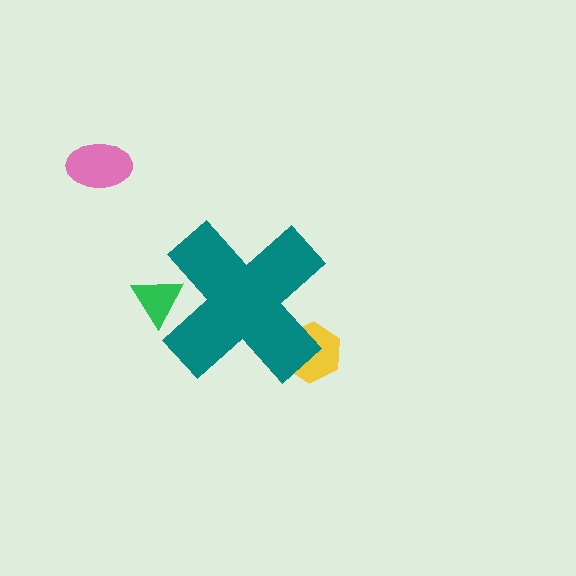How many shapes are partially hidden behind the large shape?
2 shapes are partially hidden.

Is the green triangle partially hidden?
Yes, the green triangle is partially hidden behind the teal cross.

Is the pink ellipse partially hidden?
No, the pink ellipse is fully visible.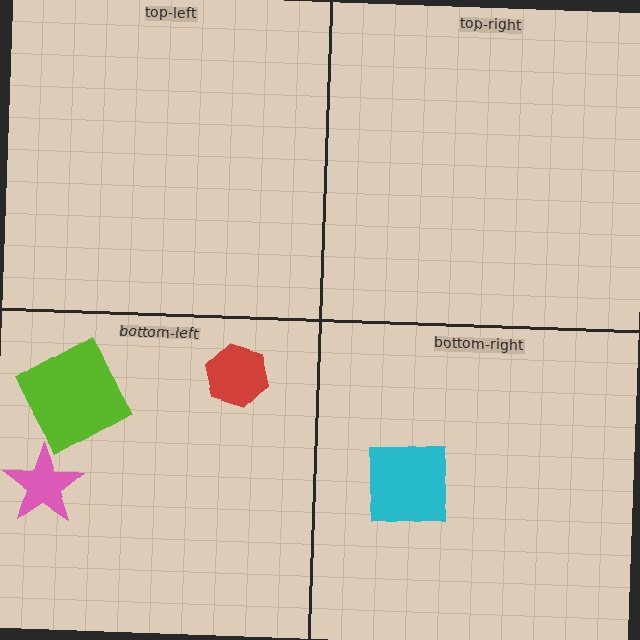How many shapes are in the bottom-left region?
3.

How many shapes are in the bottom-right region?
1.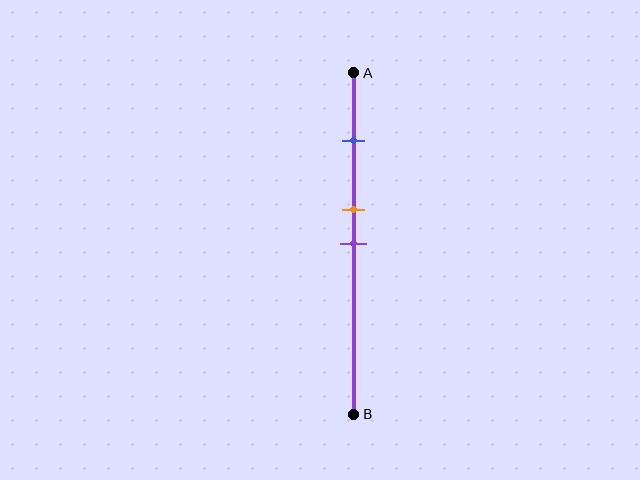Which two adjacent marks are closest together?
The orange and purple marks are the closest adjacent pair.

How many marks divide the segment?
There are 3 marks dividing the segment.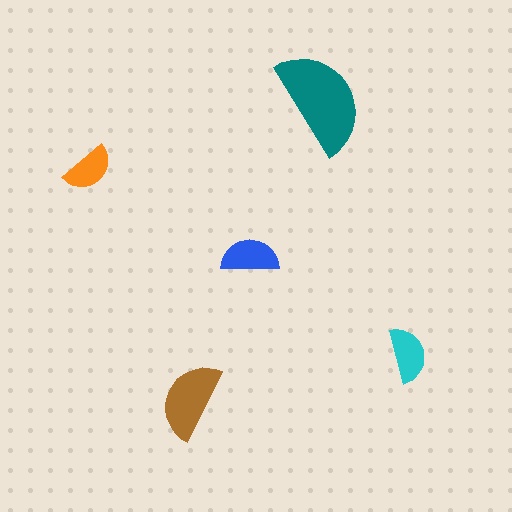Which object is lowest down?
The brown semicircle is bottommost.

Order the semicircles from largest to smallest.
the teal one, the brown one, the blue one, the cyan one, the orange one.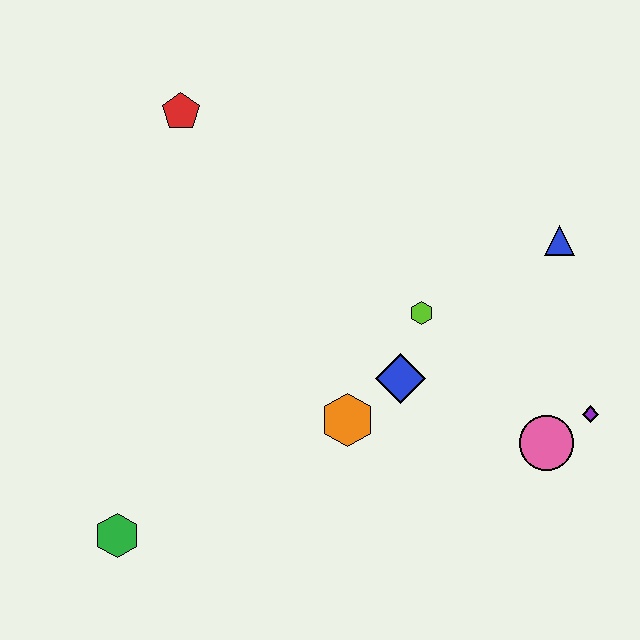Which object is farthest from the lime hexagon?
The green hexagon is farthest from the lime hexagon.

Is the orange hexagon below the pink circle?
No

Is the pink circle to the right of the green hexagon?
Yes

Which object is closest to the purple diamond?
The pink circle is closest to the purple diamond.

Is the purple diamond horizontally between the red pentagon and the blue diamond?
No